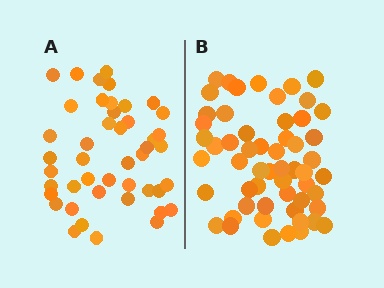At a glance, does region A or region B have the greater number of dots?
Region B (the right region) has more dots.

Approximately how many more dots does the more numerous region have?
Region B has roughly 12 or so more dots than region A.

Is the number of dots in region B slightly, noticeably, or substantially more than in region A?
Region B has only slightly more — the two regions are fairly close. The ratio is roughly 1.2 to 1.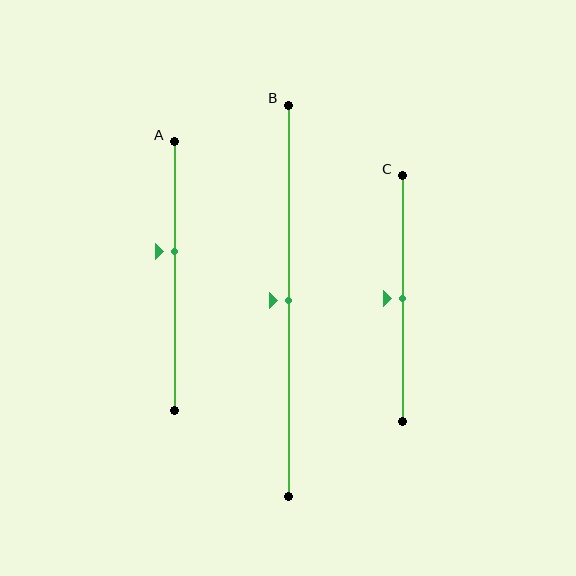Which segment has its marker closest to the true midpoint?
Segment B has its marker closest to the true midpoint.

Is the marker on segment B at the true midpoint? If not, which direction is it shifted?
Yes, the marker on segment B is at the true midpoint.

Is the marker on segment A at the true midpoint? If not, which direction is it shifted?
No, the marker on segment A is shifted upward by about 9% of the segment length.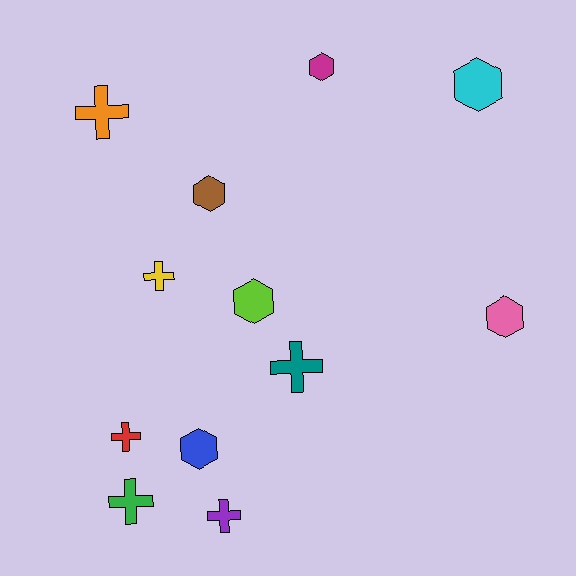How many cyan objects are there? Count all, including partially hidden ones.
There is 1 cyan object.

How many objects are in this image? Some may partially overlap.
There are 12 objects.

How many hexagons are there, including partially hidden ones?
There are 6 hexagons.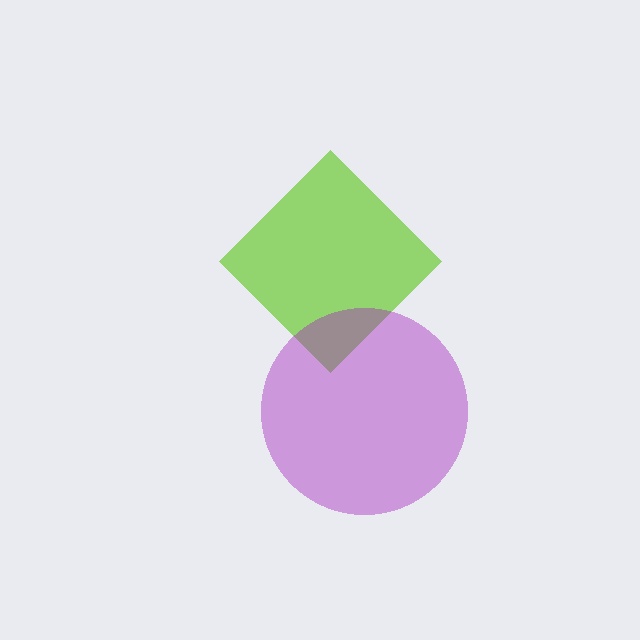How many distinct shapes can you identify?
There are 2 distinct shapes: a lime diamond, a purple circle.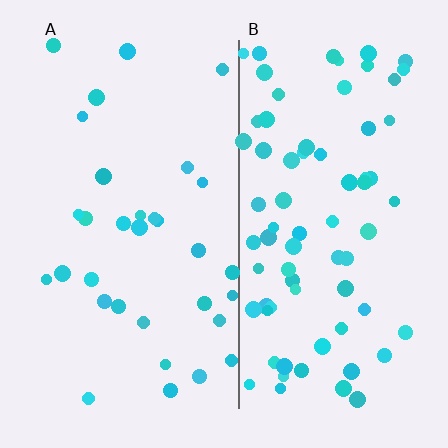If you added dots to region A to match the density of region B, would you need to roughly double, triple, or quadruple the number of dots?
Approximately double.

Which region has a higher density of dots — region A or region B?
B (the right).